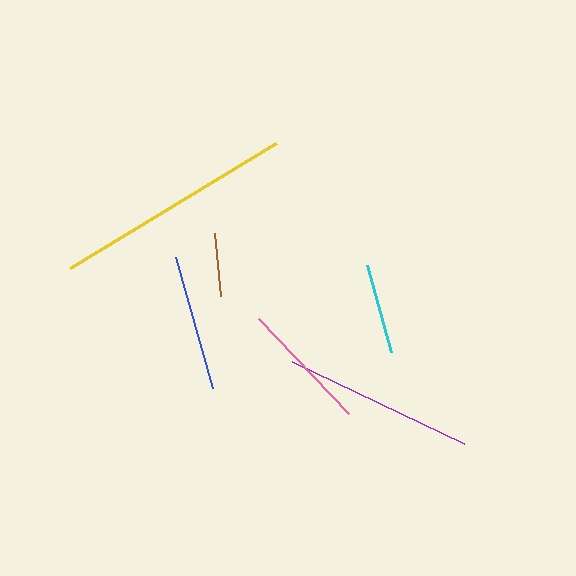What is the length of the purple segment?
The purple segment is approximately 190 pixels long.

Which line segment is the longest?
The yellow line is the longest at approximately 241 pixels.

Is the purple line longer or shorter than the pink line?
The purple line is longer than the pink line.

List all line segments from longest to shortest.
From longest to shortest: yellow, purple, blue, pink, cyan, brown.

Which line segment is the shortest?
The brown line is the shortest at approximately 63 pixels.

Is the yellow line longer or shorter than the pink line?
The yellow line is longer than the pink line.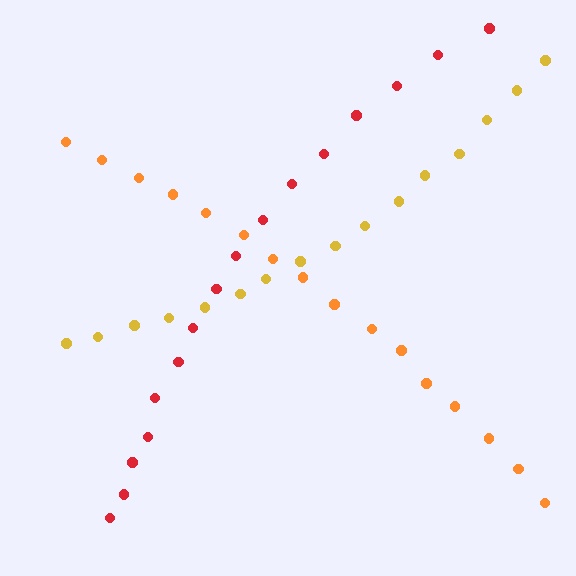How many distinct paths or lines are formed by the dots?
There are 3 distinct paths.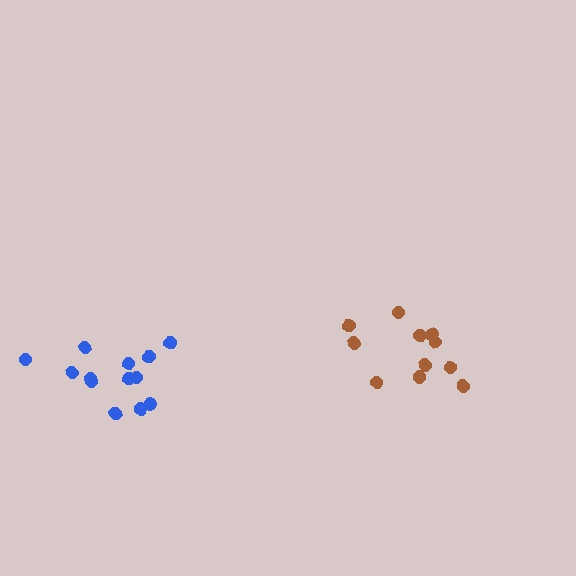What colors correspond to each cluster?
The clusters are colored: brown, blue.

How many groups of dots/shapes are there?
There are 2 groups.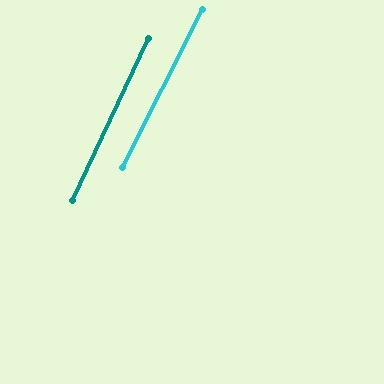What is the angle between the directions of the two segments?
Approximately 2 degrees.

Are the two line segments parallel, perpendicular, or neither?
Parallel — their directions differ by only 1.7°.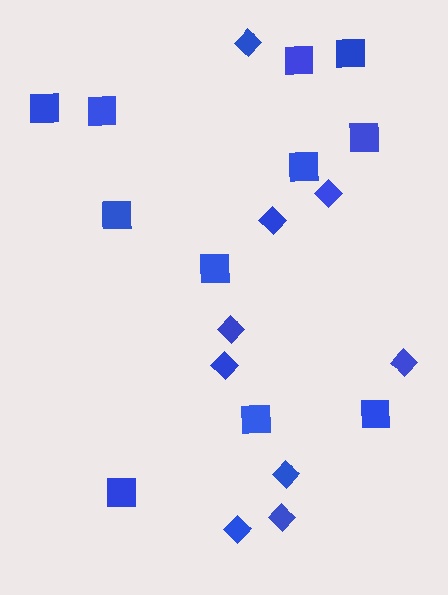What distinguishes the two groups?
There are 2 groups: one group of diamonds (9) and one group of squares (11).